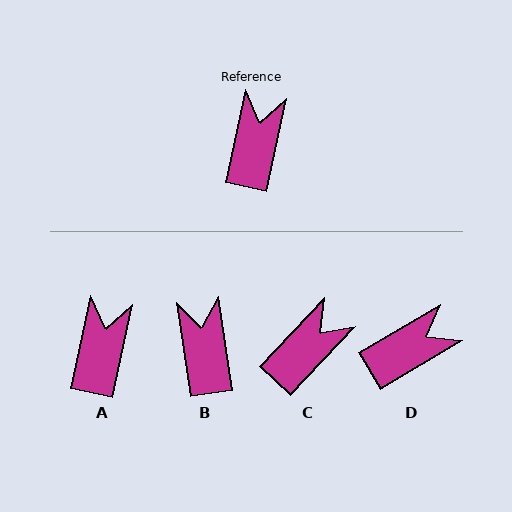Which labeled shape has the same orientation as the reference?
A.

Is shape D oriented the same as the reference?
No, it is off by about 47 degrees.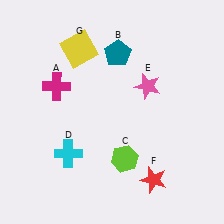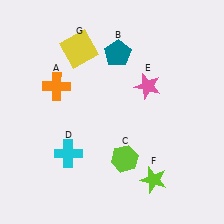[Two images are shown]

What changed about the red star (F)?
In Image 1, F is red. In Image 2, it changed to lime.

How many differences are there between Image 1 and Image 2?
There are 2 differences between the two images.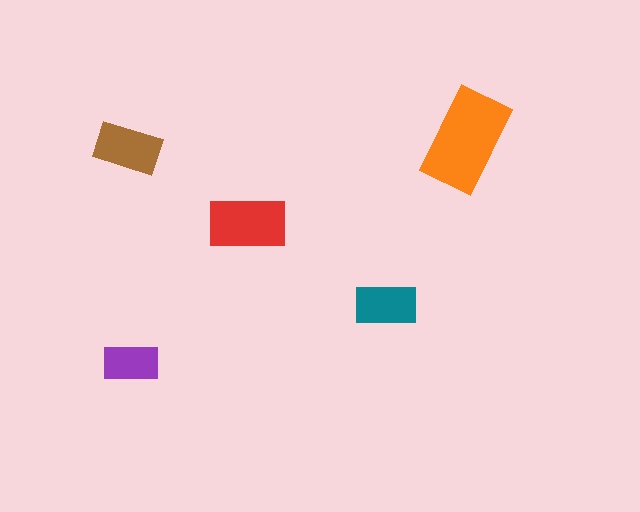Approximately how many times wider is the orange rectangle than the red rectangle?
About 1.5 times wider.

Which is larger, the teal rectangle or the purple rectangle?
The teal one.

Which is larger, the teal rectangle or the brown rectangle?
The brown one.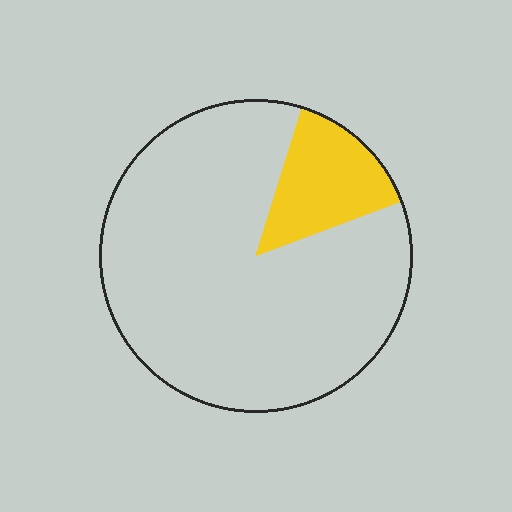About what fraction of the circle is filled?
About one sixth (1/6).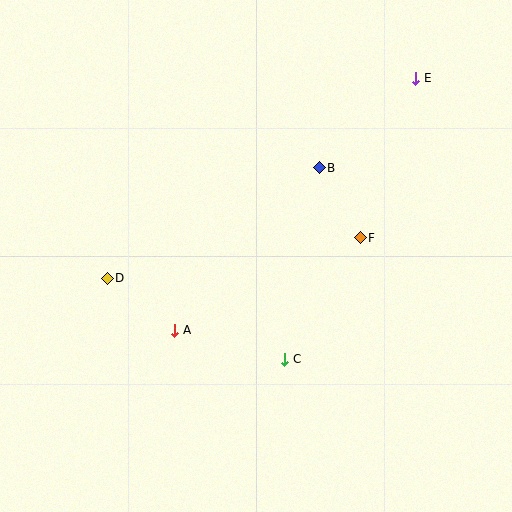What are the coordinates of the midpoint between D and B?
The midpoint between D and B is at (213, 223).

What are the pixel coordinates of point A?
Point A is at (175, 330).